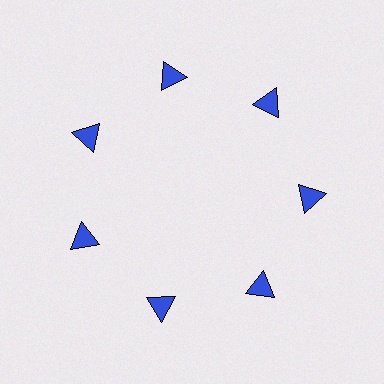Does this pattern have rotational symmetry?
Yes, this pattern has 7-fold rotational symmetry. It looks the same after rotating 51 degrees around the center.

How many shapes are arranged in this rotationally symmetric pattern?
There are 7 shapes, arranged in 7 groups of 1.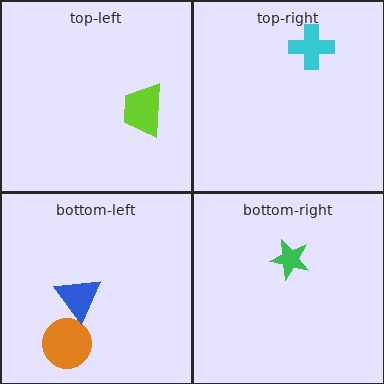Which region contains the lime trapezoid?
The top-left region.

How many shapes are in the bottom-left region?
2.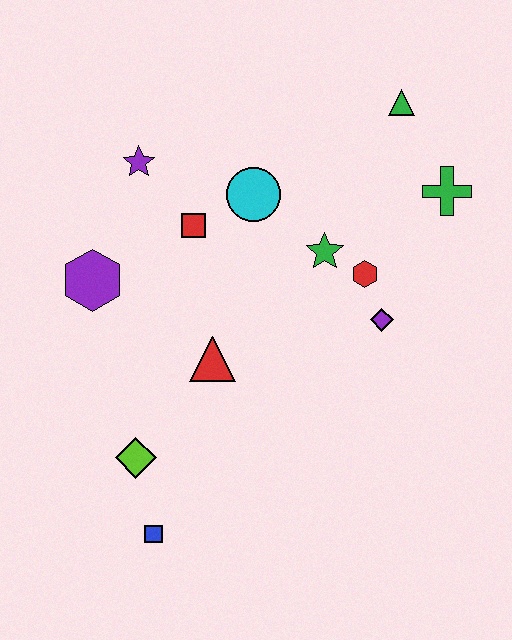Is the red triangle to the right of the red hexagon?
No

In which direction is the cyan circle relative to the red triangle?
The cyan circle is above the red triangle.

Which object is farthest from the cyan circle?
The blue square is farthest from the cyan circle.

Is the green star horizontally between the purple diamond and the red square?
Yes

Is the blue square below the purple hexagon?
Yes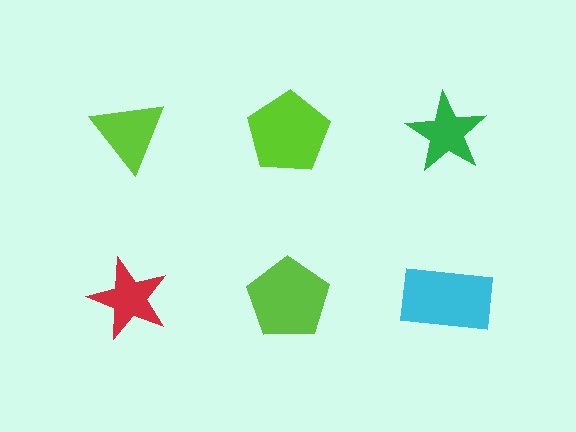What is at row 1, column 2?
A lime pentagon.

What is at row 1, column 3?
A green star.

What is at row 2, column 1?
A red star.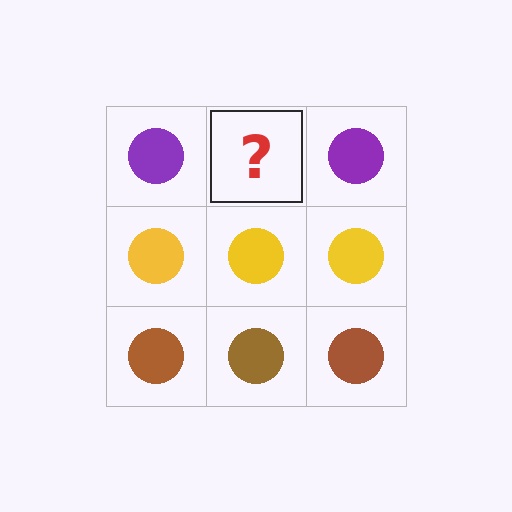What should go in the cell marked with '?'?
The missing cell should contain a purple circle.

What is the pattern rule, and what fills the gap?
The rule is that each row has a consistent color. The gap should be filled with a purple circle.